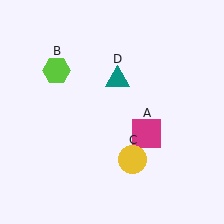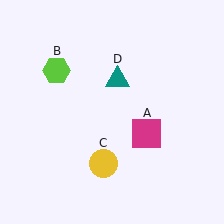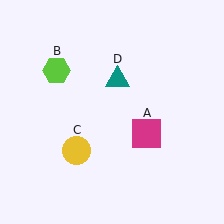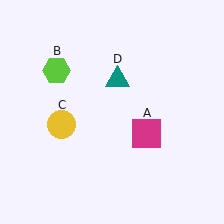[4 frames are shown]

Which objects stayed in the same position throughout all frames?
Magenta square (object A) and lime hexagon (object B) and teal triangle (object D) remained stationary.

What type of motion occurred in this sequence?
The yellow circle (object C) rotated clockwise around the center of the scene.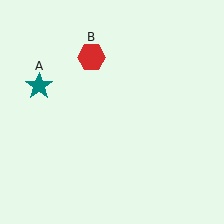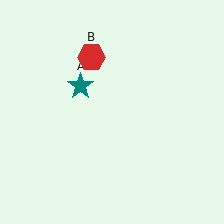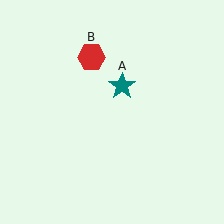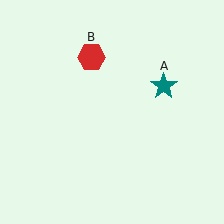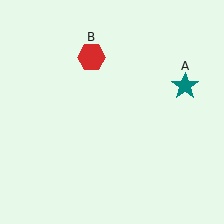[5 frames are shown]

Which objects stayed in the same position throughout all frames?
Red hexagon (object B) remained stationary.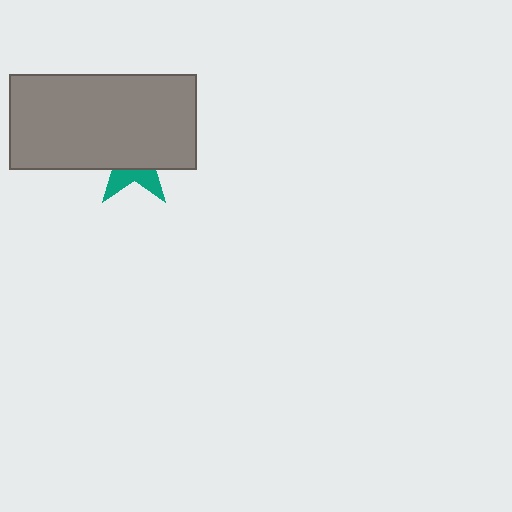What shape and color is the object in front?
The object in front is a gray rectangle.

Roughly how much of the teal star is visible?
A small part of it is visible (roughly 31%).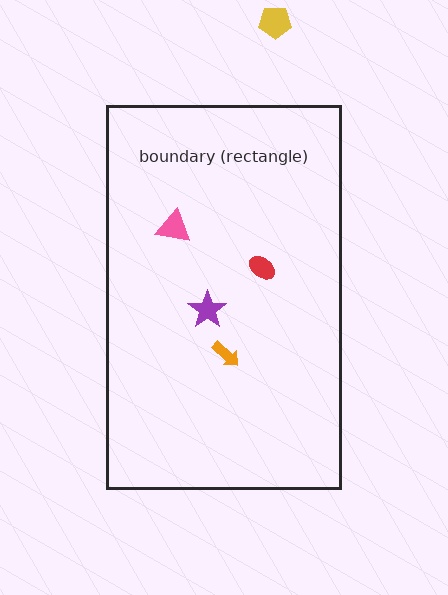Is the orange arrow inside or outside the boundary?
Inside.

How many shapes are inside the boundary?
4 inside, 1 outside.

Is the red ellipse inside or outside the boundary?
Inside.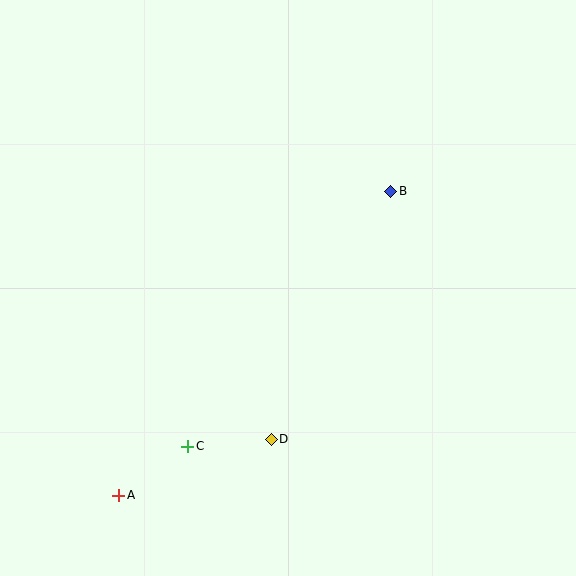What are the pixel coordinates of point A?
Point A is at (119, 495).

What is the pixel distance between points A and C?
The distance between A and C is 85 pixels.